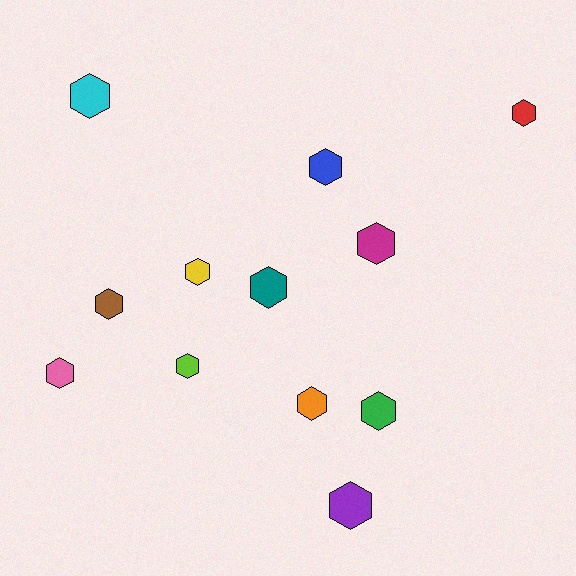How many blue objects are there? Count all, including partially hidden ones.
There is 1 blue object.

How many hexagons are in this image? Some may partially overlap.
There are 12 hexagons.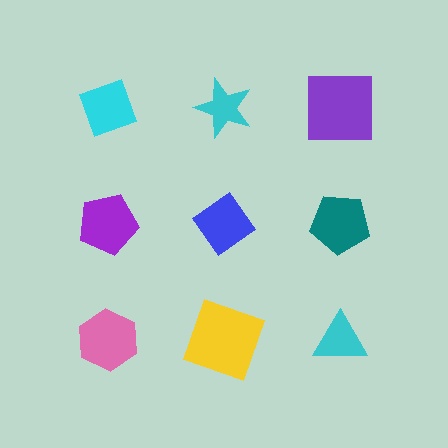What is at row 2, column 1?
A purple pentagon.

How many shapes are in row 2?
3 shapes.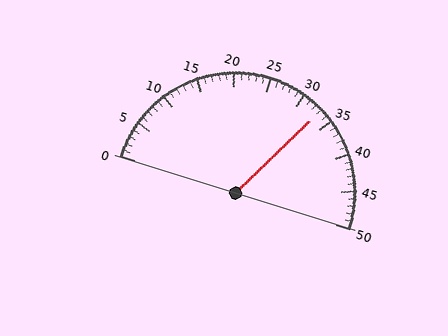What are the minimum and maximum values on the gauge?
The gauge ranges from 0 to 50.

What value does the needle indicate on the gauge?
The needle indicates approximately 33.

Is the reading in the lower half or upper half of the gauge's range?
The reading is in the upper half of the range (0 to 50).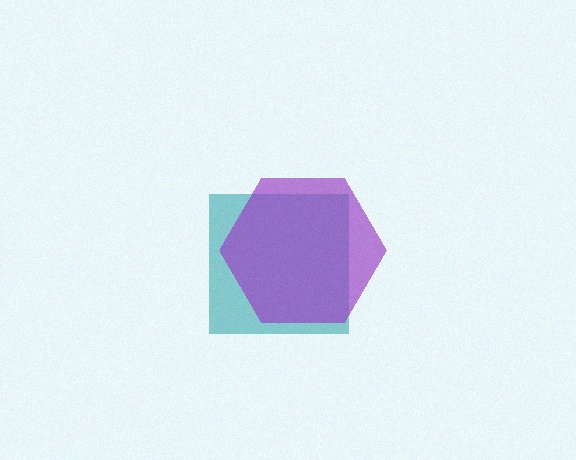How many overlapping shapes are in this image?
There are 2 overlapping shapes in the image.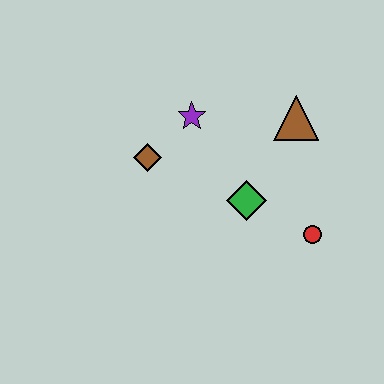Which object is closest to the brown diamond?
The purple star is closest to the brown diamond.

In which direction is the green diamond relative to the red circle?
The green diamond is to the left of the red circle.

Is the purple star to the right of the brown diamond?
Yes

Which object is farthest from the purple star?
The red circle is farthest from the purple star.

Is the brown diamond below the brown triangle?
Yes